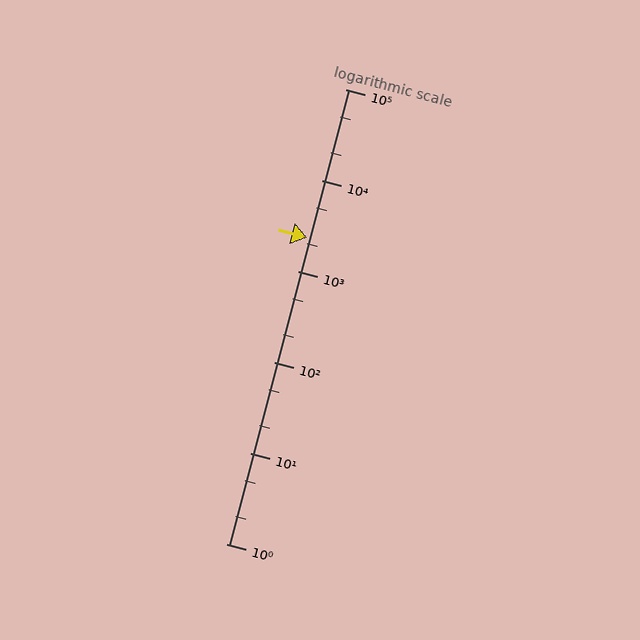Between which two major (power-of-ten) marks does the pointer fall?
The pointer is between 1000 and 10000.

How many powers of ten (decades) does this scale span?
The scale spans 5 decades, from 1 to 100000.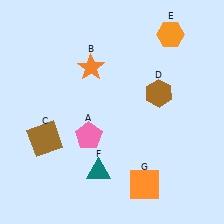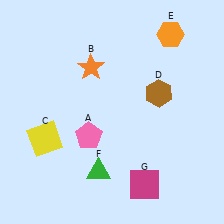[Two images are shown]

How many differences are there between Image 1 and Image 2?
There are 3 differences between the two images.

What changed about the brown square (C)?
In Image 1, C is brown. In Image 2, it changed to yellow.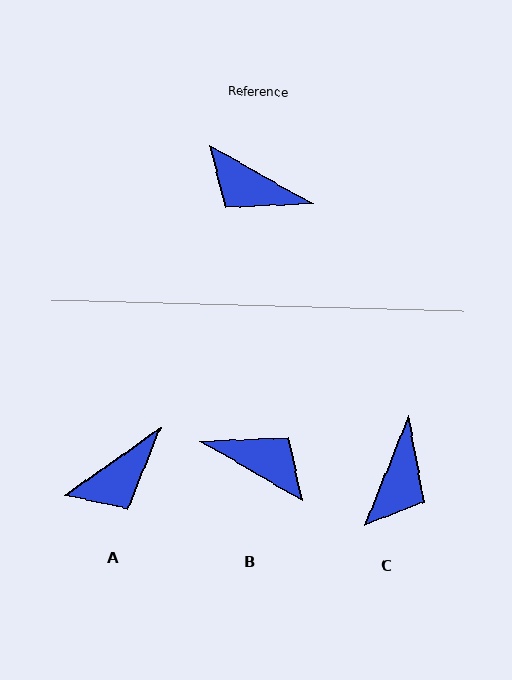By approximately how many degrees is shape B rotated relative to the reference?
Approximately 179 degrees counter-clockwise.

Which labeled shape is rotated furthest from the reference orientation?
B, about 179 degrees away.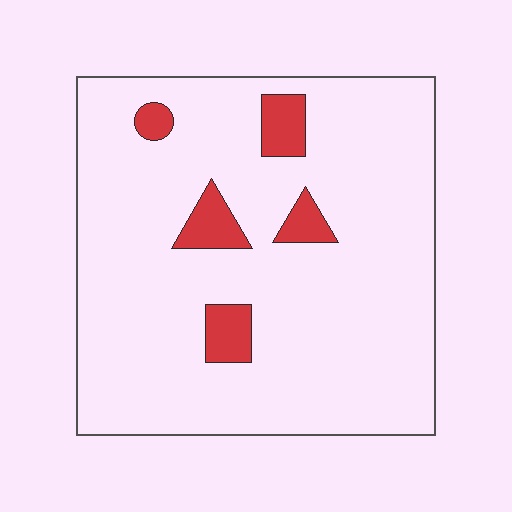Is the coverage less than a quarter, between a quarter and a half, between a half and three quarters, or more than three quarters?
Less than a quarter.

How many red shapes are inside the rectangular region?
5.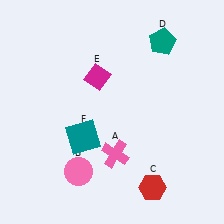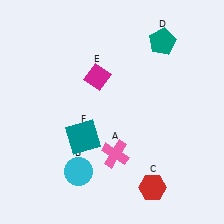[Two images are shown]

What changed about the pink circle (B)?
In Image 1, B is pink. In Image 2, it changed to cyan.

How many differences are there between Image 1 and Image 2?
There is 1 difference between the two images.